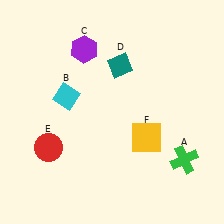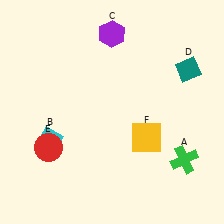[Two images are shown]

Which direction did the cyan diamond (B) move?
The cyan diamond (B) moved down.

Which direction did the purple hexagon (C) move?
The purple hexagon (C) moved right.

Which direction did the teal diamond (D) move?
The teal diamond (D) moved right.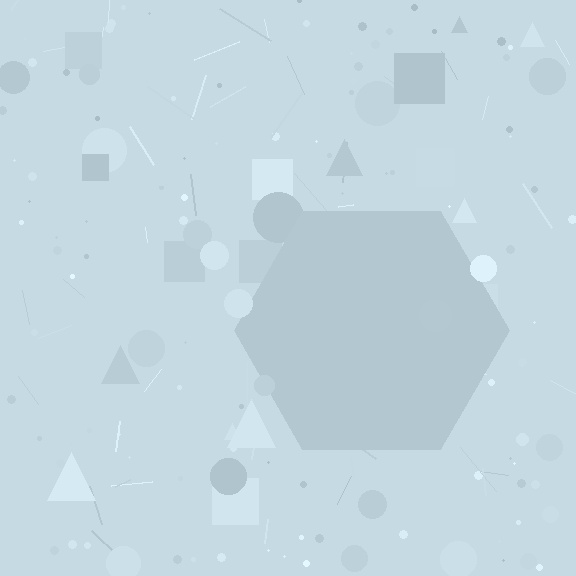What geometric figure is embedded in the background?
A hexagon is embedded in the background.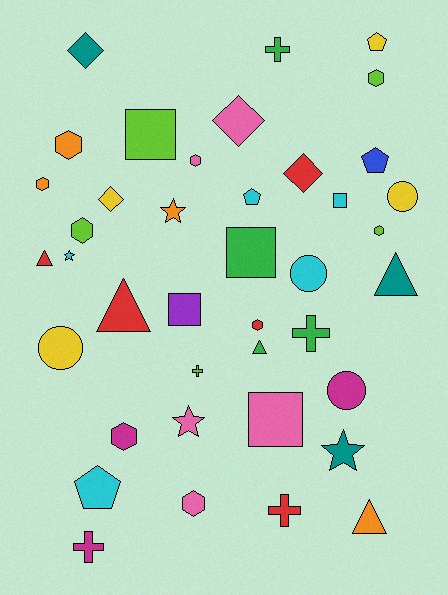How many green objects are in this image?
There are 4 green objects.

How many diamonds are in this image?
There are 4 diamonds.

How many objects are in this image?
There are 40 objects.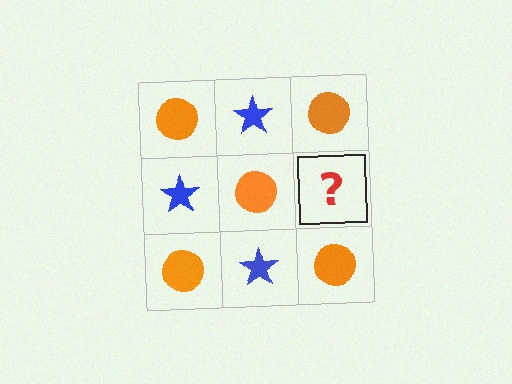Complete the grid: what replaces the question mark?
The question mark should be replaced with a blue star.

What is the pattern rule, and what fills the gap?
The rule is that it alternates orange circle and blue star in a checkerboard pattern. The gap should be filled with a blue star.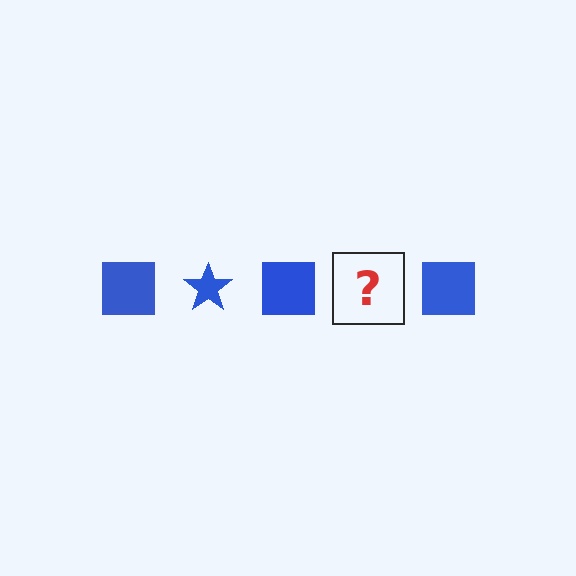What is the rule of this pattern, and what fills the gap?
The rule is that the pattern cycles through square, star shapes in blue. The gap should be filled with a blue star.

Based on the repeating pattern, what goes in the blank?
The blank should be a blue star.